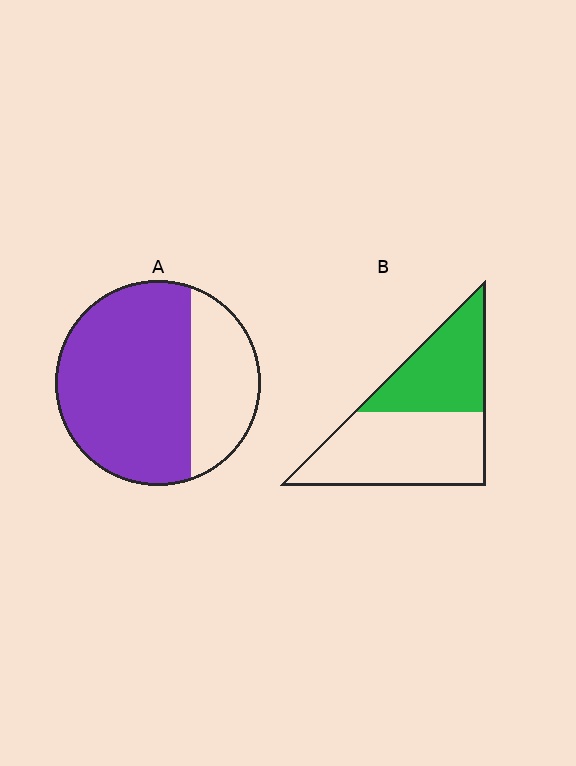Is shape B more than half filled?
No.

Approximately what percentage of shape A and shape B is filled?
A is approximately 70% and B is approximately 40%.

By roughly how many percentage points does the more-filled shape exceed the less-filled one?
By roughly 30 percentage points (A over B).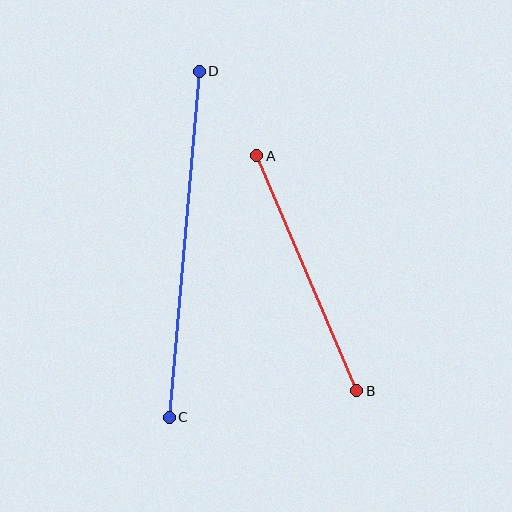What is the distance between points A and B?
The distance is approximately 255 pixels.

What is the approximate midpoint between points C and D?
The midpoint is at approximately (184, 244) pixels.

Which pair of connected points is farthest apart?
Points C and D are farthest apart.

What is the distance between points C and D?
The distance is approximately 348 pixels.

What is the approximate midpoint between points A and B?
The midpoint is at approximately (307, 273) pixels.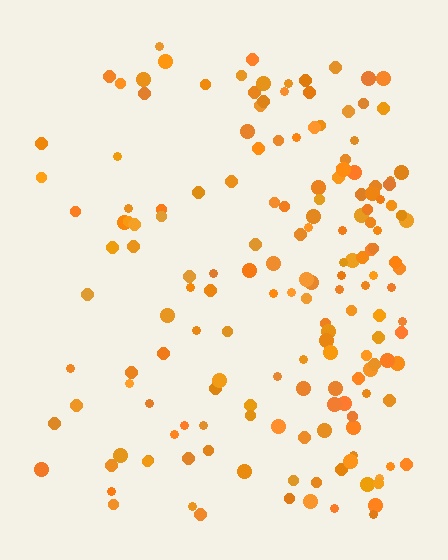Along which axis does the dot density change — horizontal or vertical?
Horizontal.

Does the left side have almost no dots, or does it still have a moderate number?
Still a moderate number, just noticeably fewer than the right.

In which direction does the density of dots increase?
From left to right, with the right side densest.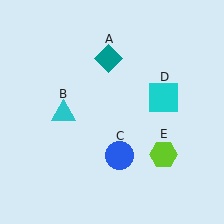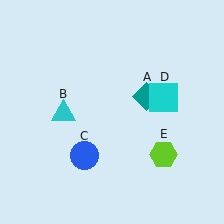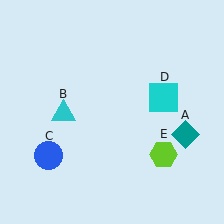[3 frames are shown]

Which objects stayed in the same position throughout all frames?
Cyan triangle (object B) and cyan square (object D) and lime hexagon (object E) remained stationary.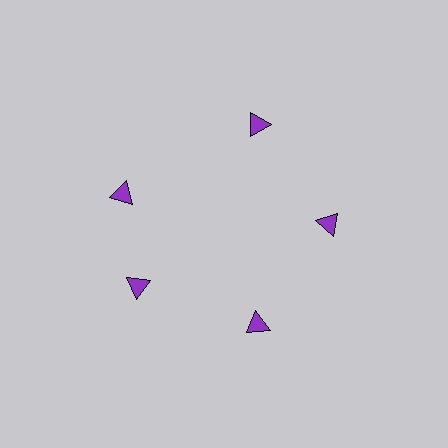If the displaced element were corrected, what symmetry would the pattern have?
It would have 5-fold rotational symmetry — the pattern would map onto itself every 72 degrees.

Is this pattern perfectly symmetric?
No. The 5 purple triangles are arranged in a ring, but one element near the 10 o'clock position is rotated out of alignment along the ring, breaking the 5-fold rotational symmetry.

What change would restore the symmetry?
The symmetry would be restored by rotating it back into even spacing with its neighbors so that all 5 triangles sit at equal angles and equal distance from the center.